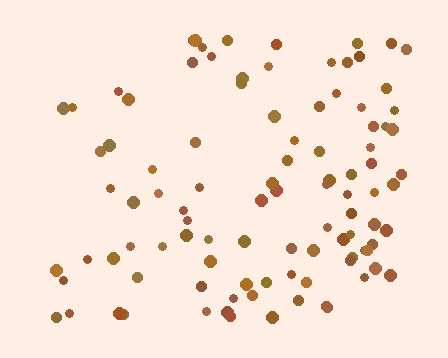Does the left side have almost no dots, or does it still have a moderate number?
Still a moderate number, just noticeably fewer than the right.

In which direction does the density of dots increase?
From left to right, with the right side densest.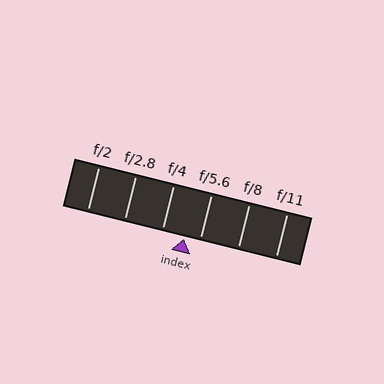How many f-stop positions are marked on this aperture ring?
There are 6 f-stop positions marked.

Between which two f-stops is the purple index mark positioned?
The index mark is between f/4 and f/5.6.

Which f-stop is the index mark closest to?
The index mark is closest to f/5.6.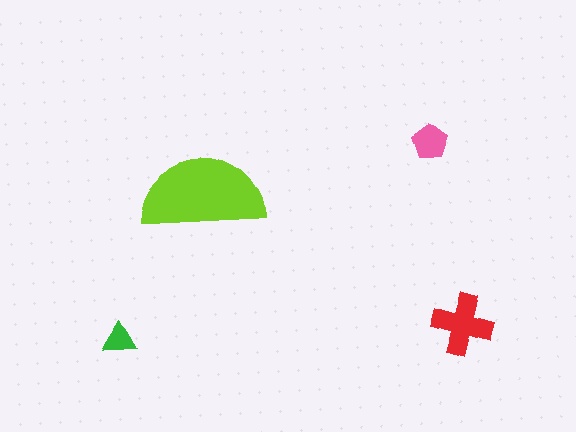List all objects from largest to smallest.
The lime semicircle, the red cross, the pink pentagon, the green triangle.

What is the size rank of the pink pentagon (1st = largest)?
3rd.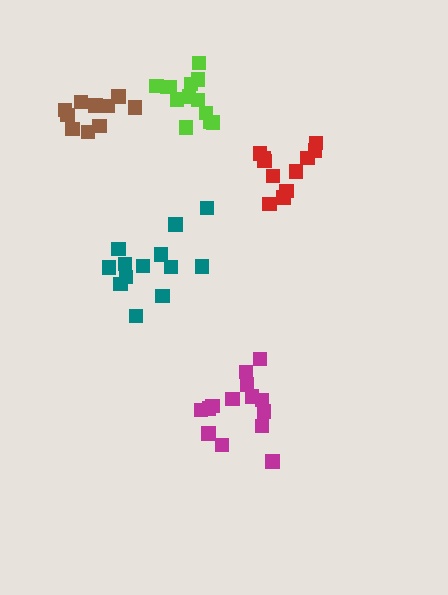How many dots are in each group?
Group 1: 13 dots, Group 2: 13 dots, Group 3: 10 dots, Group 4: 14 dots, Group 5: 11 dots (61 total).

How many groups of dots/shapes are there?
There are 5 groups.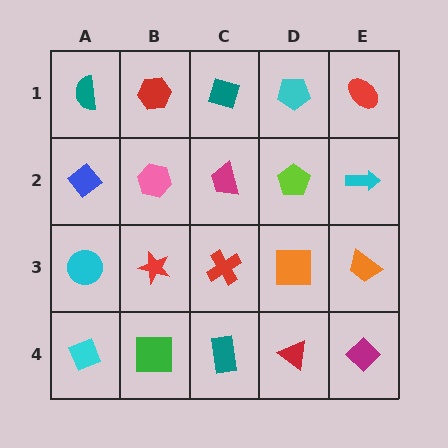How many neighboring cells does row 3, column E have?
3.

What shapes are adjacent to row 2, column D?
A cyan pentagon (row 1, column D), an orange square (row 3, column D), a magenta trapezoid (row 2, column C), a cyan arrow (row 2, column E).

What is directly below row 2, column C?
A red cross.